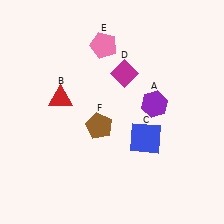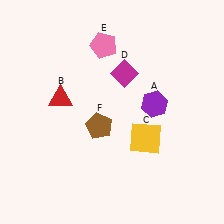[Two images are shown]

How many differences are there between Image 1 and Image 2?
There is 1 difference between the two images.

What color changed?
The square (C) changed from blue in Image 1 to yellow in Image 2.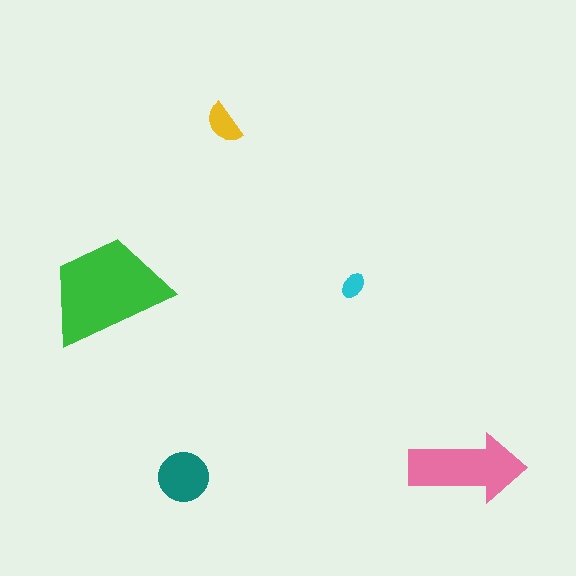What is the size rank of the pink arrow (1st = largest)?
2nd.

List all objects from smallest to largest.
The cyan ellipse, the yellow semicircle, the teal circle, the pink arrow, the green trapezoid.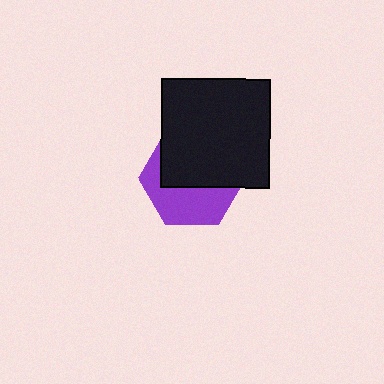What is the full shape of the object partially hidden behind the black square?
The partially hidden object is a purple hexagon.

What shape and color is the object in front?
The object in front is a black square.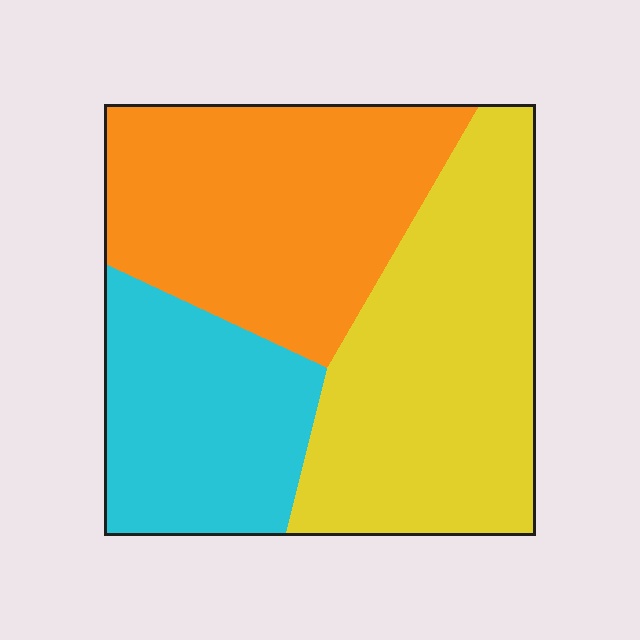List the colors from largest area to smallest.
From largest to smallest: yellow, orange, cyan.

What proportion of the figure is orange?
Orange covers 36% of the figure.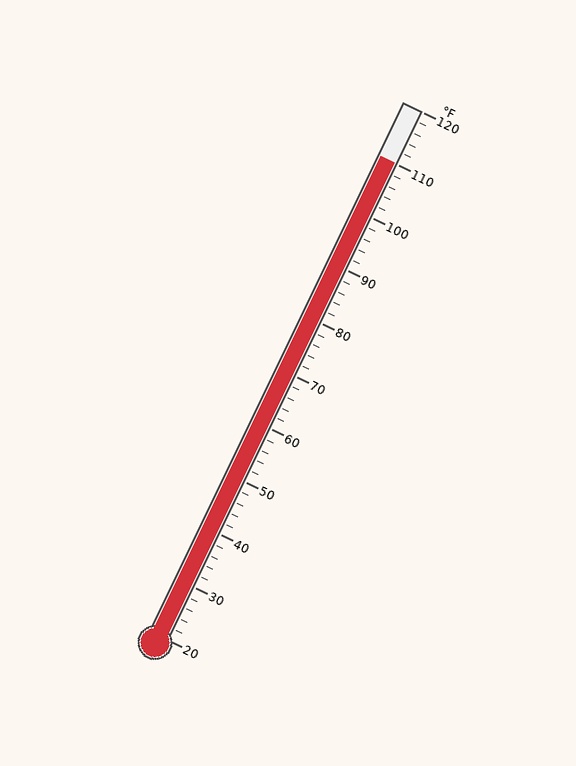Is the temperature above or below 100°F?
The temperature is above 100°F.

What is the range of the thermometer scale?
The thermometer scale ranges from 20°F to 120°F.